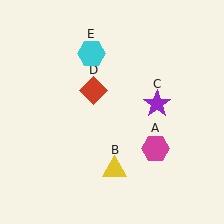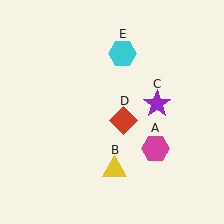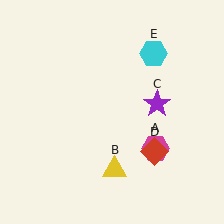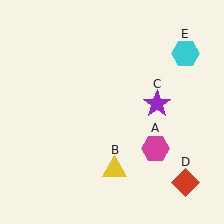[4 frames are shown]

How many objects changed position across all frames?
2 objects changed position: red diamond (object D), cyan hexagon (object E).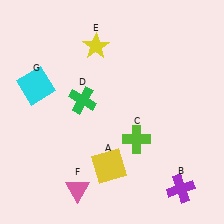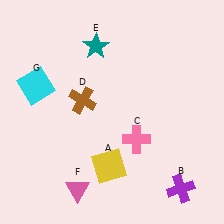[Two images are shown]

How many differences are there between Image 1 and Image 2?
There are 3 differences between the two images.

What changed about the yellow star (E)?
In Image 1, E is yellow. In Image 2, it changed to teal.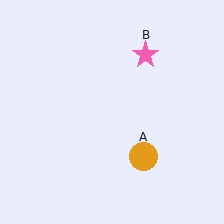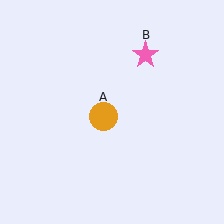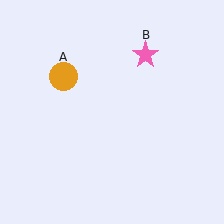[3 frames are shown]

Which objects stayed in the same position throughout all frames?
Pink star (object B) remained stationary.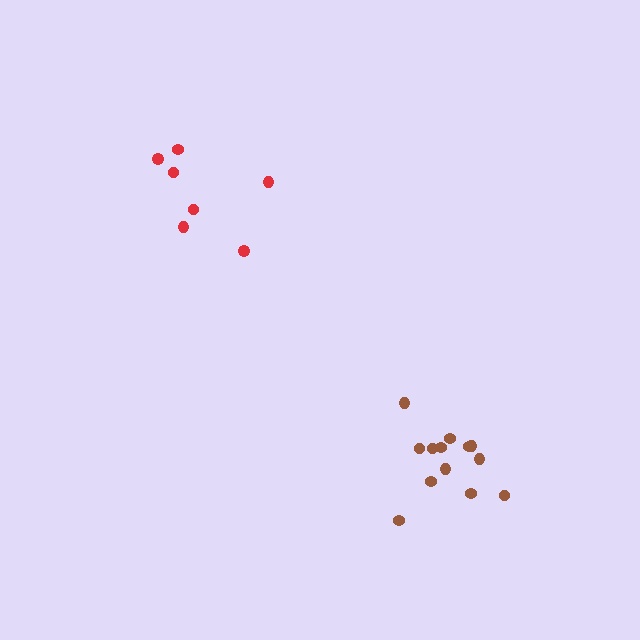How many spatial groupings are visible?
There are 2 spatial groupings.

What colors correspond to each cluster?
The clusters are colored: red, brown.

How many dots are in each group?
Group 1: 7 dots, Group 2: 13 dots (20 total).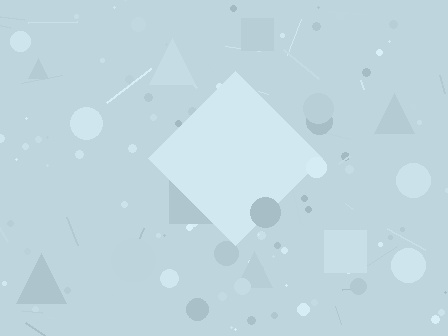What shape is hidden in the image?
A diamond is hidden in the image.